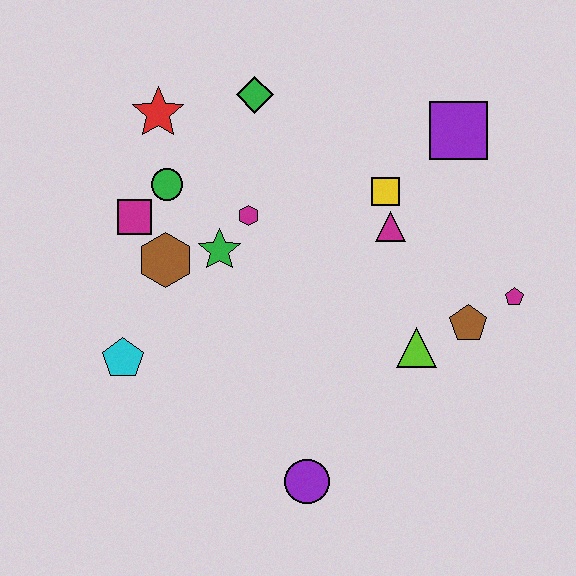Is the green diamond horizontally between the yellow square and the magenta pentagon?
No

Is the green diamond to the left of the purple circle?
Yes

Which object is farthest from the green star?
The magenta pentagon is farthest from the green star.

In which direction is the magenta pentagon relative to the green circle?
The magenta pentagon is to the right of the green circle.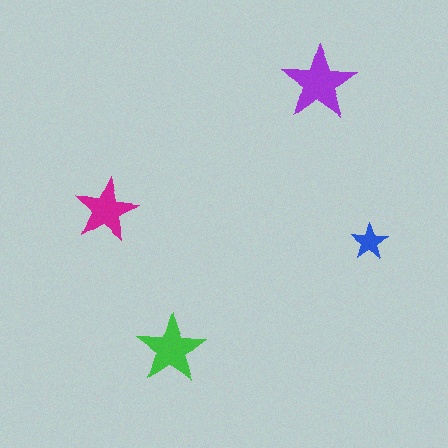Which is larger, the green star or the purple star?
The purple one.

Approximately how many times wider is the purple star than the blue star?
About 2 times wider.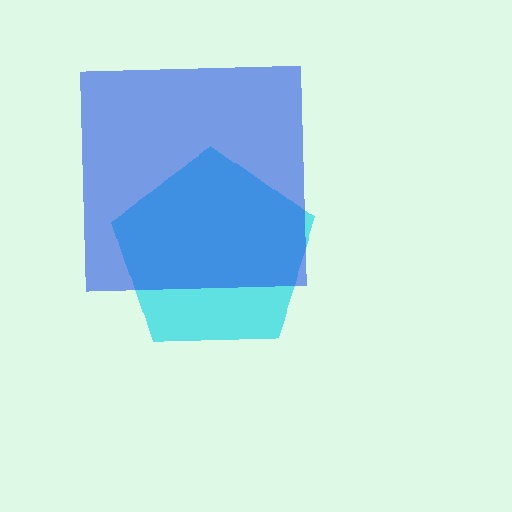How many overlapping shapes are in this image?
There are 2 overlapping shapes in the image.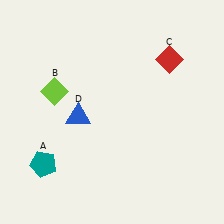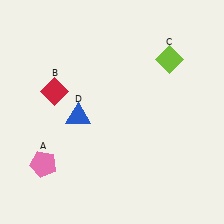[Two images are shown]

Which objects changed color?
A changed from teal to pink. B changed from lime to red. C changed from red to lime.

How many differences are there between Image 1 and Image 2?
There are 3 differences between the two images.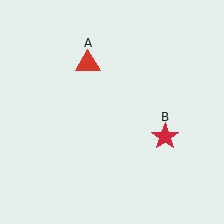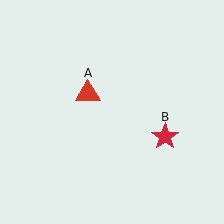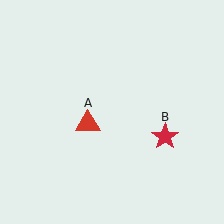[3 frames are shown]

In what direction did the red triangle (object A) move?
The red triangle (object A) moved down.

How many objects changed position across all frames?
1 object changed position: red triangle (object A).